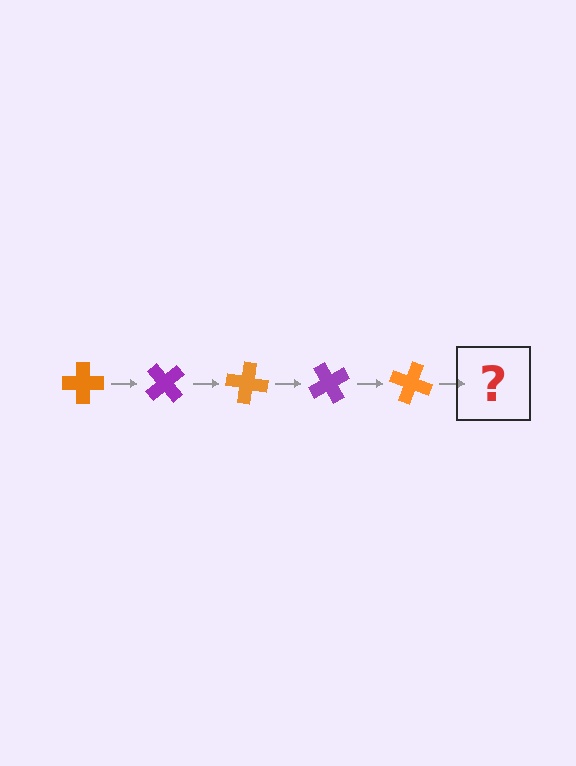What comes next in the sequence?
The next element should be a purple cross, rotated 250 degrees from the start.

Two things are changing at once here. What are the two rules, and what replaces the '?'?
The two rules are that it rotates 50 degrees each step and the color cycles through orange and purple. The '?' should be a purple cross, rotated 250 degrees from the start.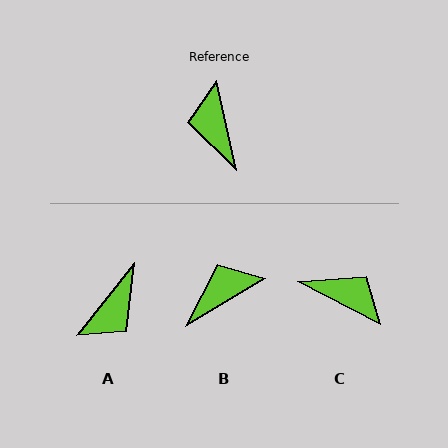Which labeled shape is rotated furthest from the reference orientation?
C, about 131 degrees away.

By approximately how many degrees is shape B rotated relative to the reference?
Approximately 72 degrees clockwise.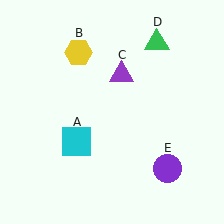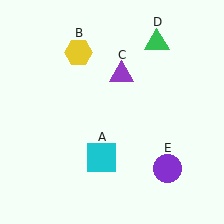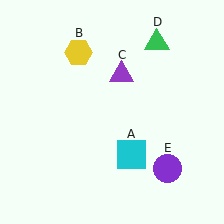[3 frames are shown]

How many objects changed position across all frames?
1 object changed position: cyan square (object A).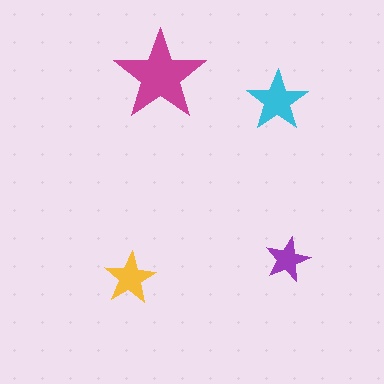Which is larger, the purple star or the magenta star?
The magenta one.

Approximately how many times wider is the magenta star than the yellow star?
About 2 times wider.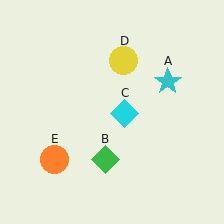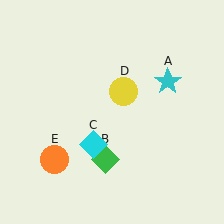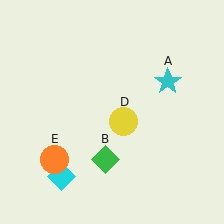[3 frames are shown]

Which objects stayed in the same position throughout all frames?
Cyan star (object A) and green diamond (object B) and orange circle (object E) remained stationary.